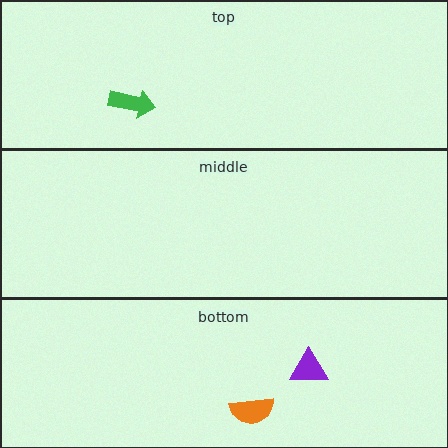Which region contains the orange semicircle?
The bottom region.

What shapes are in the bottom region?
The purple triangle, the orange semicircle.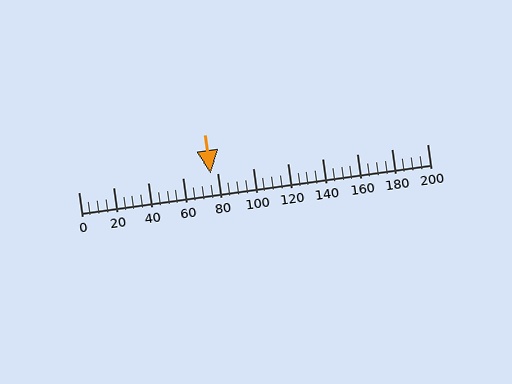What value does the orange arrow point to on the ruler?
The orange arrow points to approximately 76.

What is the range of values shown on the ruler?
The ruler shows values from 0 to 200.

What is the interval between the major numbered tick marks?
The major tick marks are spaced 20 units apart.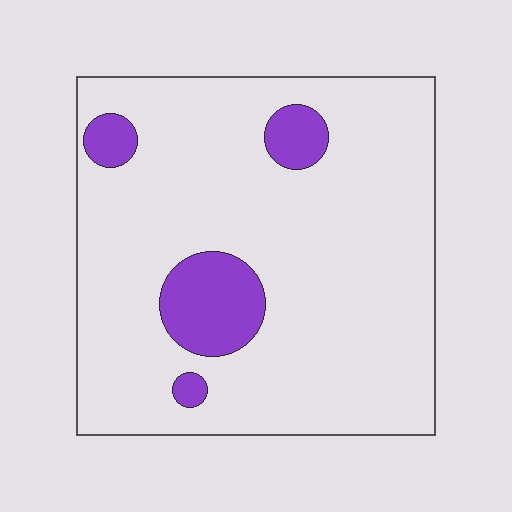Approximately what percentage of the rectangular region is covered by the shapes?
Approximately 10%.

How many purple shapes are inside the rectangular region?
4.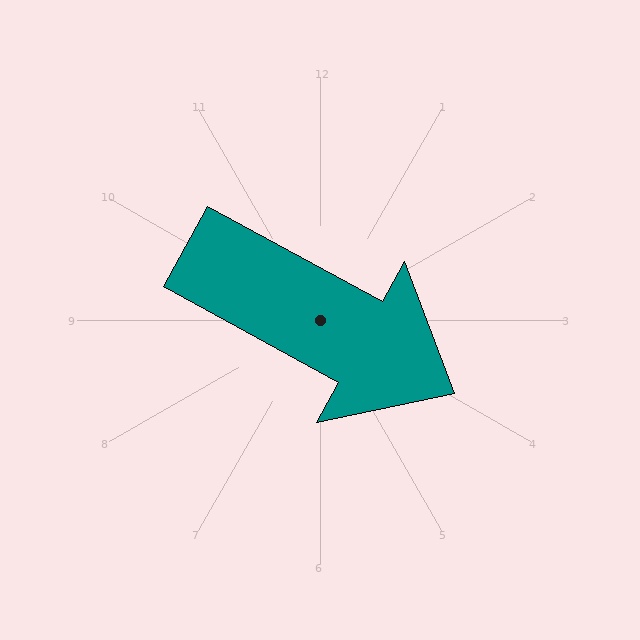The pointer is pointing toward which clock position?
Roughly 4 o'clock.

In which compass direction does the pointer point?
Southeast.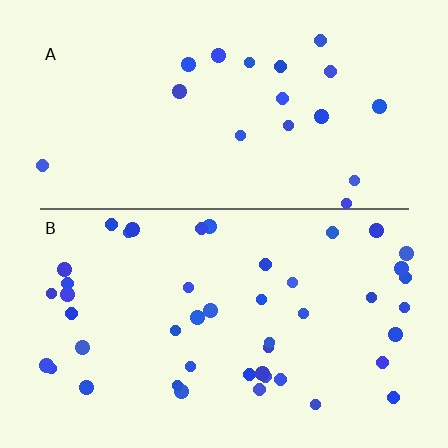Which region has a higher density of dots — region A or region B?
B (the bottom).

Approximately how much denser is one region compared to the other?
Approximately 2.4× — region B over region A.